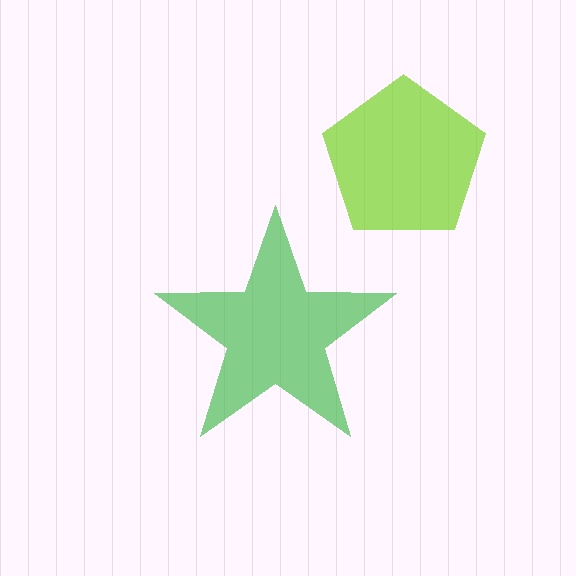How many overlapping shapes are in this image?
There are 2 overlapping shapes in the image.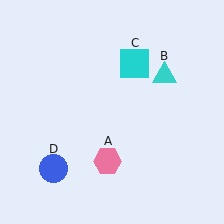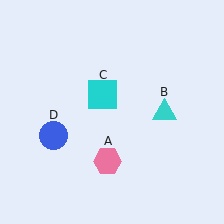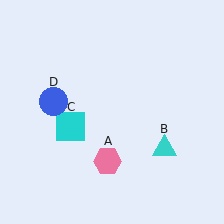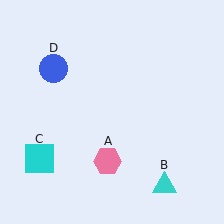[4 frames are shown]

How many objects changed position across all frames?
3 objects changed position: cyan triangle (object B), cyan square (object C), blue circle (object D).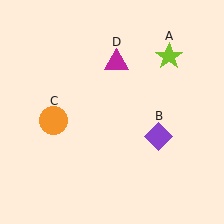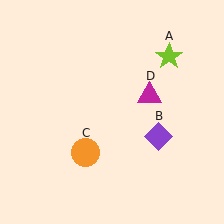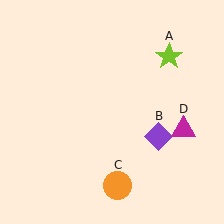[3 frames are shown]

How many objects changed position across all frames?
2 objects changed position: orange circle (object C), magenta triangle (object D).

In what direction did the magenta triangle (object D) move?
The magenta triangle (object D) moved down and to the right.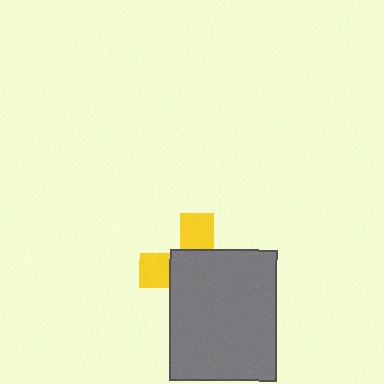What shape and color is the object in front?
The object in front is a gray rectangle.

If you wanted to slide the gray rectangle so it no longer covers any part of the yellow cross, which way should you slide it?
Slide it toward the lower-right — that is the most direct way to separate the two shapes.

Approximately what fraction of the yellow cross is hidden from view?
Roughly 66% of the yellow cross is hidden behind the gray rectangle.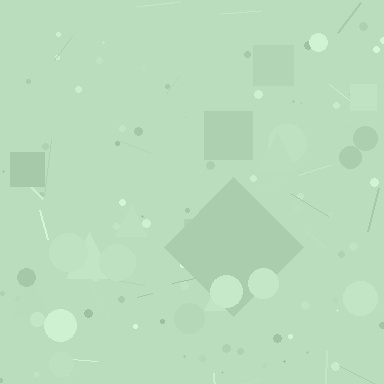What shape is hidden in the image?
A diamond is hidden in the image.